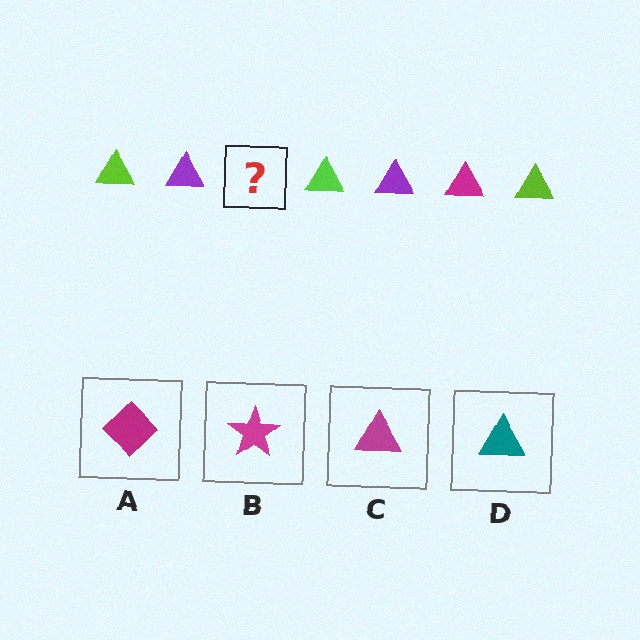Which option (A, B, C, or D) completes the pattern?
C.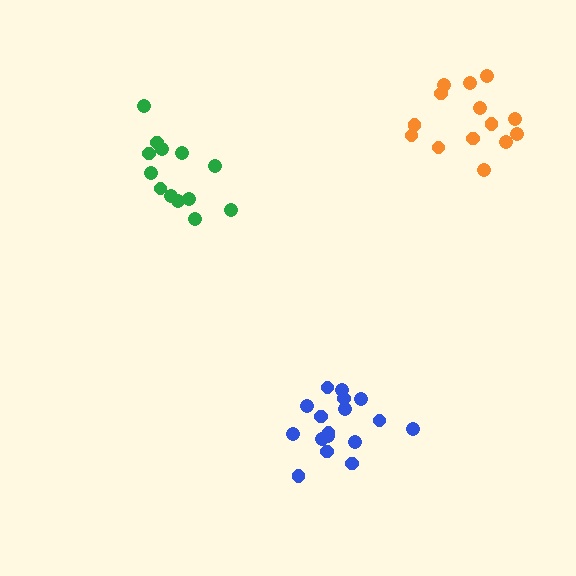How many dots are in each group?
Group 1: 14 dots, Group 2: 13 dots, Group 3: 17 dots (44 total).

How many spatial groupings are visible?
There are 3 spatial groupings.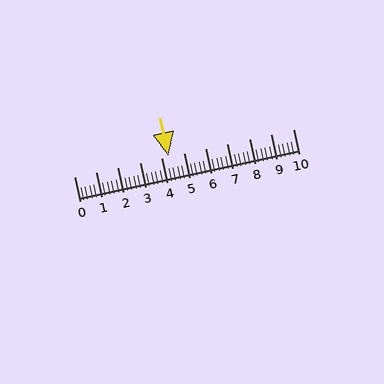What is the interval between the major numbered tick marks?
The major tick marks are spaced 1 units apart.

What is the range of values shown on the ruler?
The ruler shows values from 0 to 10.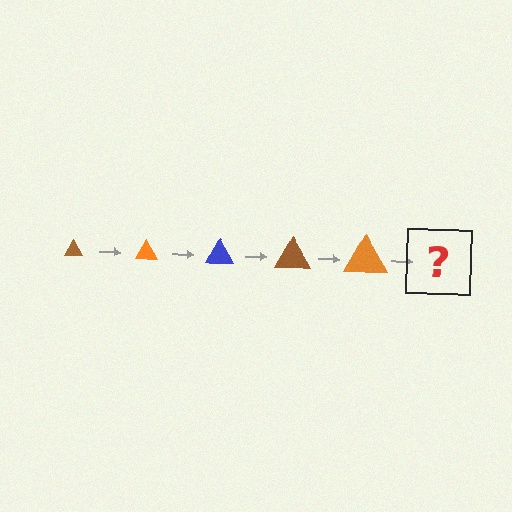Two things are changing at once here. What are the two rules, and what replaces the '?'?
The two rules are that the triangle grows larger each step and the color cycles through brown, orange, and blue. The '?' should be a blue triangle, larger than the previous one.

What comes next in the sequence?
The next element should be a blue triangle, larger than the previous one.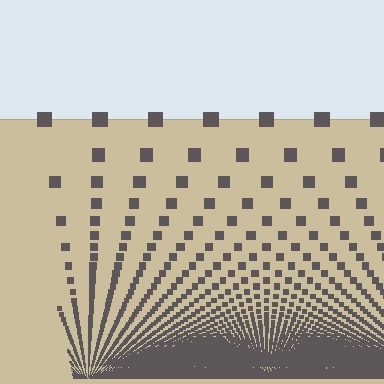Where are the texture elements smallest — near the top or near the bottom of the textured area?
Near the bottom.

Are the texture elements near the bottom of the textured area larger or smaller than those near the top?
Smaller. The gradient is inverted — elements near the bottom are smaller and denser.